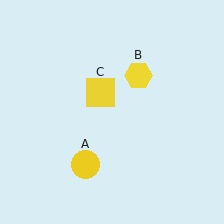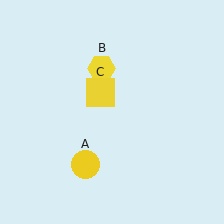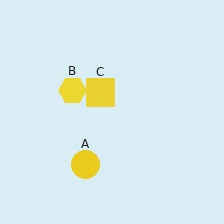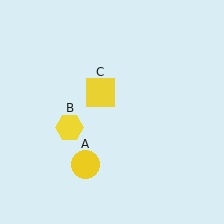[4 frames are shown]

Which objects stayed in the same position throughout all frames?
Yellow circle (object A) and yellow square (object C) remained stationary.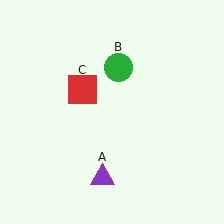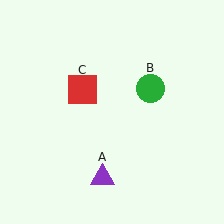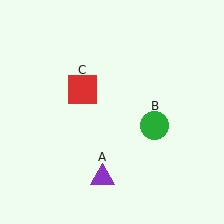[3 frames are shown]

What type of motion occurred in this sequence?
The green circle (object B) rotated clockwise around the center of the scene.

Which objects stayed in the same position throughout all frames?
Purple triangle (object A) and red square (object C) remained stationary.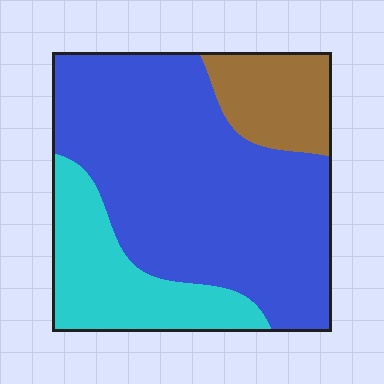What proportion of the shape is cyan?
Cyan takes up between a sixth and a third of the shape.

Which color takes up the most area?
Blue, at roughly 65%.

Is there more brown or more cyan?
Cyan.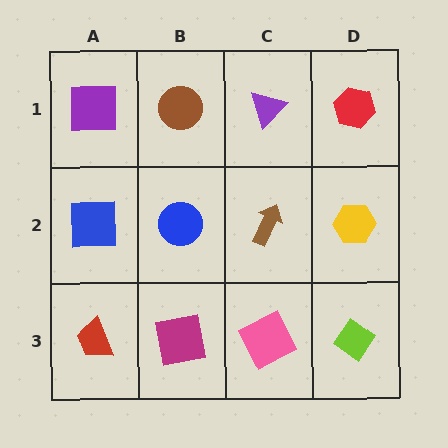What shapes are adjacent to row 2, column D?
A red hexagon (row 1, column D), a lime diamond (row 3, column D), a brown arrow (row 2, column C).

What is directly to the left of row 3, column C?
A magenta square.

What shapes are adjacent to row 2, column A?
A purple square (row 1, column A), a red trapezoid (row 3, column A), a blue circle (row 2, column B).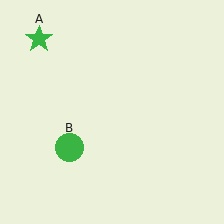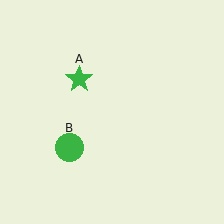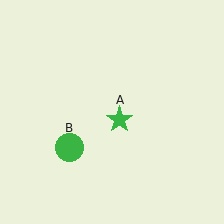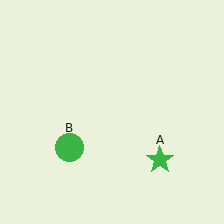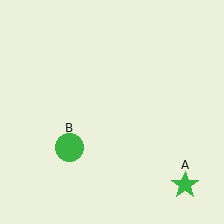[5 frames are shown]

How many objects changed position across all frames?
1 object changed position: green star (object A).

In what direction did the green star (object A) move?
The green star (object A) moved down and to the right.